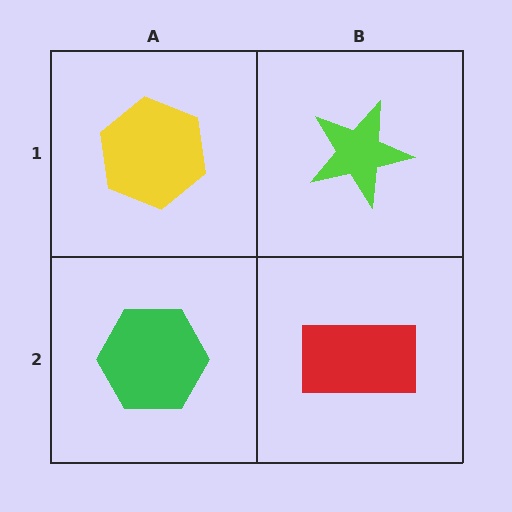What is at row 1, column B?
A lime star.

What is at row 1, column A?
A yellow hexagon.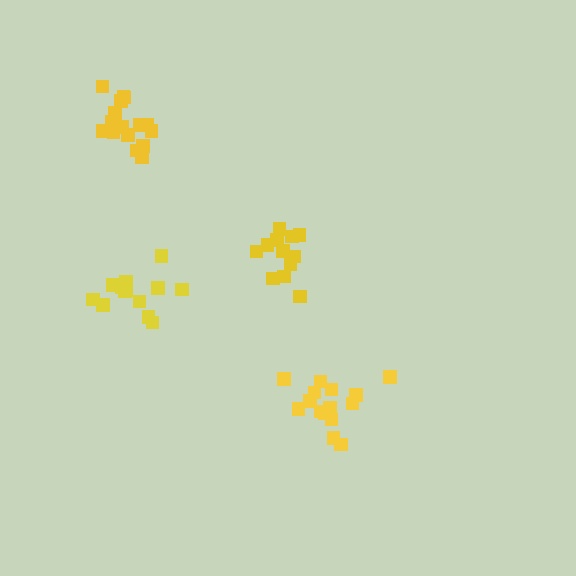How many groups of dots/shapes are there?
There are 4 groups.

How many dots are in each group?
Group 1: 15 dots, Group 2: 12 dots, Group 3: 17 dots, Group 4: 14 dots (58 total).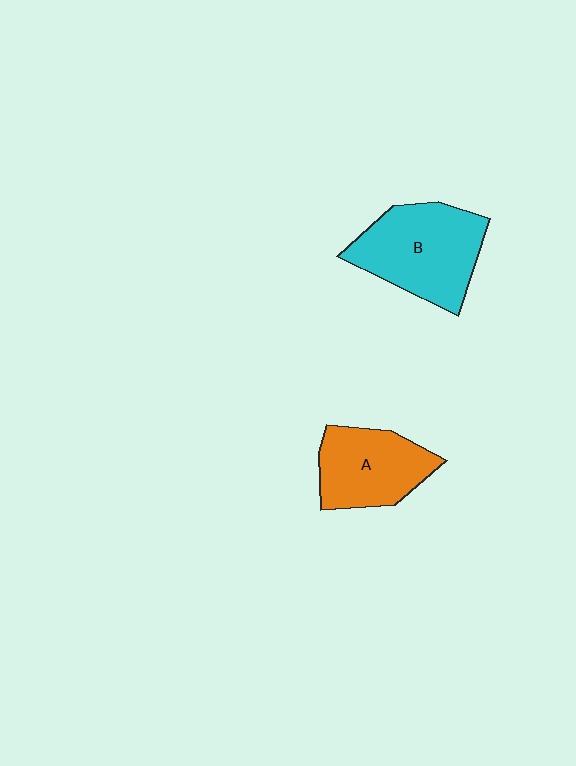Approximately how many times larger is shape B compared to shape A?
Approximately 1.3 times.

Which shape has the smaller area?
Shape A (orange).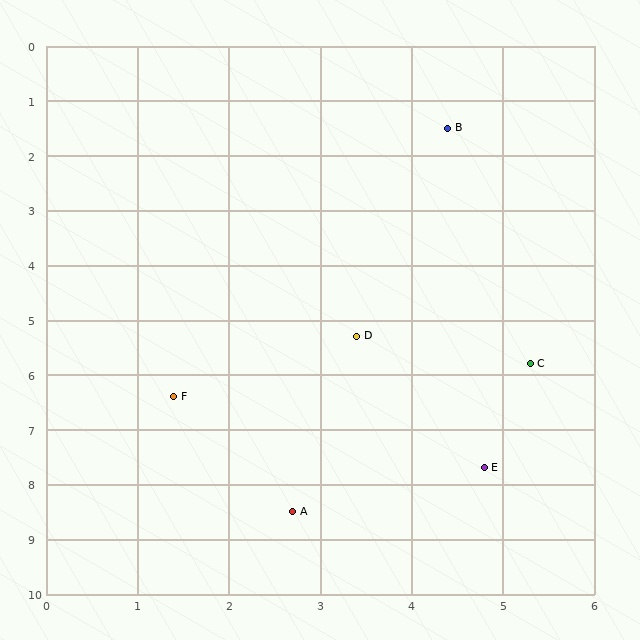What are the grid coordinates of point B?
Point B is at approximately (4.4, 1.5).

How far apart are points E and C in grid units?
Points E and C are about 2.0 grid units apart.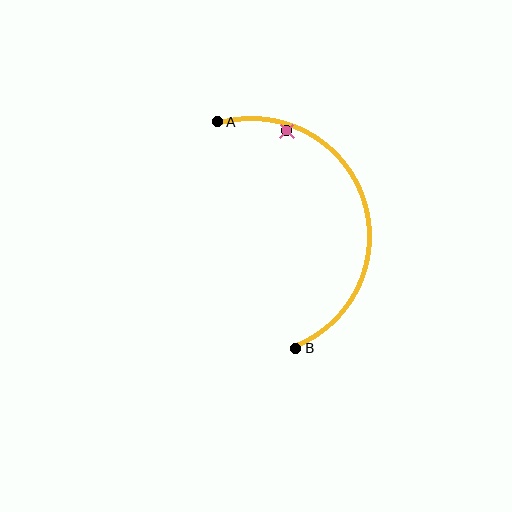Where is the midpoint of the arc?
The arc midpoint is the point on the curve farthest from the straight line joining A and B. It sits to the right of that line.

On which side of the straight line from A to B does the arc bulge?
The arc bulges to the right of the straight line connecting A and B.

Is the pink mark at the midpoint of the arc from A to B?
No — the pink mark does not lie on the arc at all. It sits slightly inside the curve.